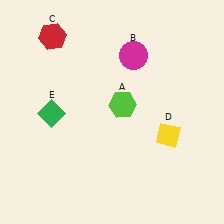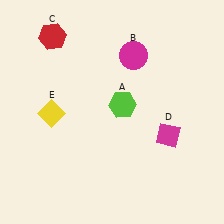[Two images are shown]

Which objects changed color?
D changed from yellow to magenta. E changed from green to yellow.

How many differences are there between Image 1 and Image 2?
There are 2 differences between the two images.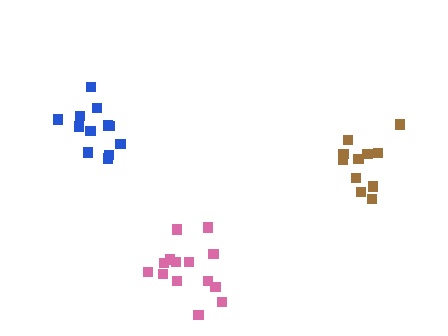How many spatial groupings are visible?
There are 3 spatial groupings.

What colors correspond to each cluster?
The clusters are colored: brown, pink, blue.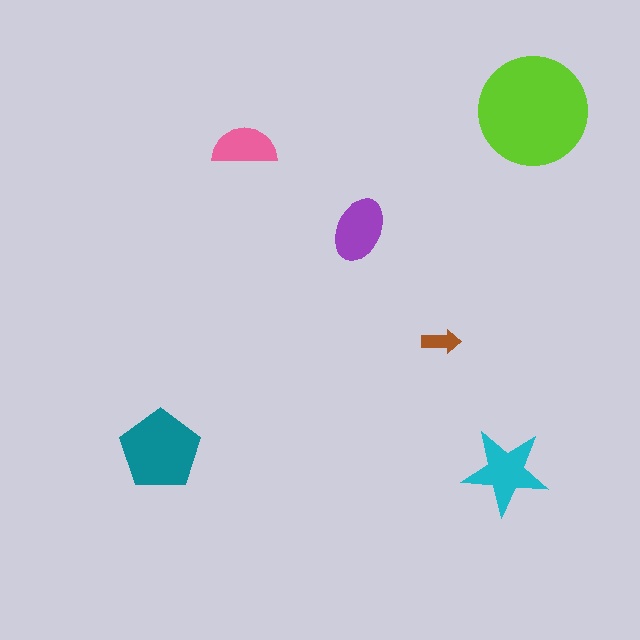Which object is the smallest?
The brown arrow.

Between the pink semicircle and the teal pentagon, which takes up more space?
The teal pentagon.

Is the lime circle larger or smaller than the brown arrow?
Larger.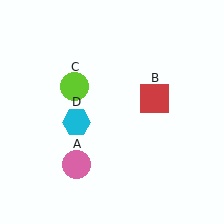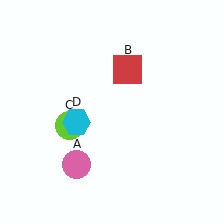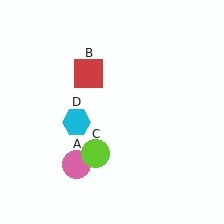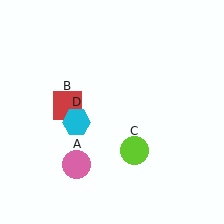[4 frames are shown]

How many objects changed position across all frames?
2 objects changed position: red square (object B), lime circle (object C).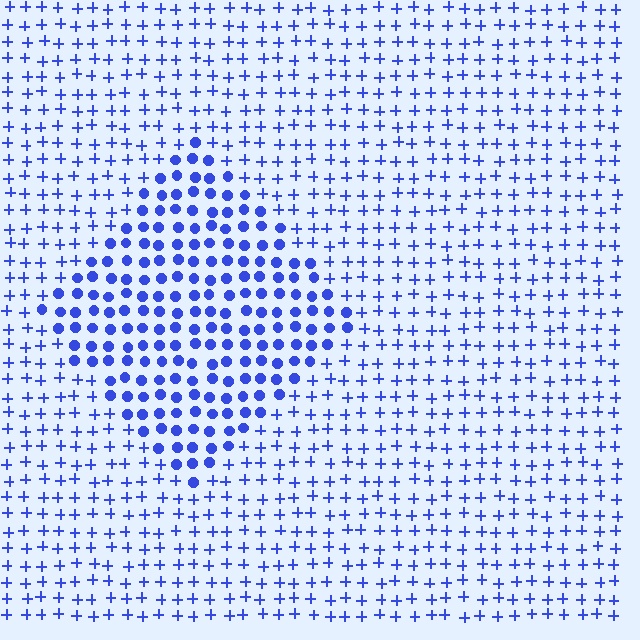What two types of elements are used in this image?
The image uses circles inside the diamond region and plus signs outside it.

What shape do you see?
I see a diamond.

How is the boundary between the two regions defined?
The boundary is defined by a change in element shape: circles inside vs. plus signs outside. All elements share the same color and spacing.